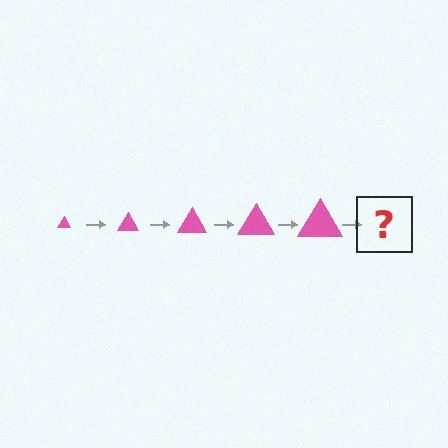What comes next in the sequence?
The next element should be a pink triangle, larger than the previous one.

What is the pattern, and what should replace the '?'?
The pattern is that the triangle gets progressively larger each step. The '?' should be a pink triangle, larger than the previous one.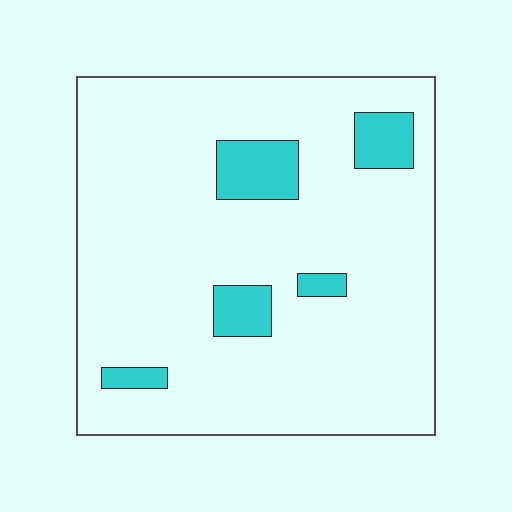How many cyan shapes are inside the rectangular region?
5.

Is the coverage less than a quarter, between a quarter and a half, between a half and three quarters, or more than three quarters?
Less than a quarter.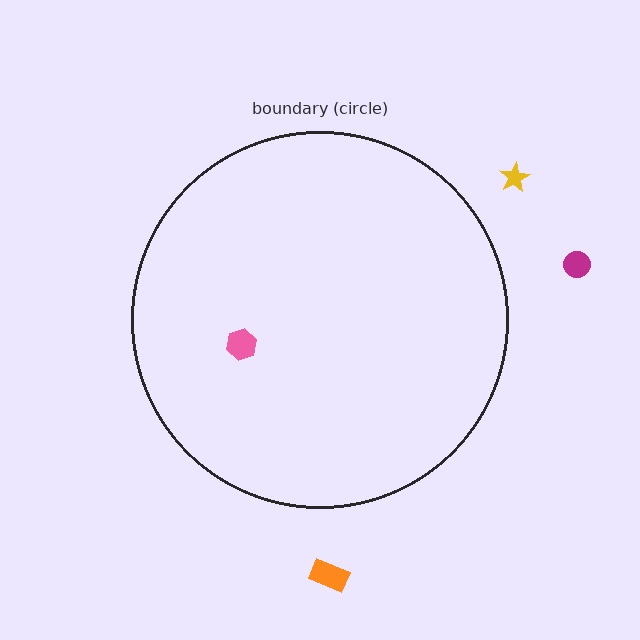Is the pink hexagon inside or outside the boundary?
Inside.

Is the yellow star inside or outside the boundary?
Outside.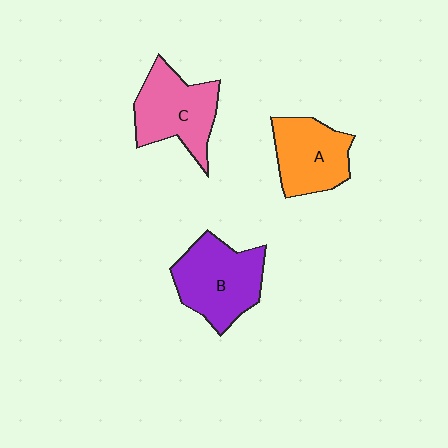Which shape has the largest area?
Shape B (purple).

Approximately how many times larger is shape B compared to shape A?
Approximately 1.2 times.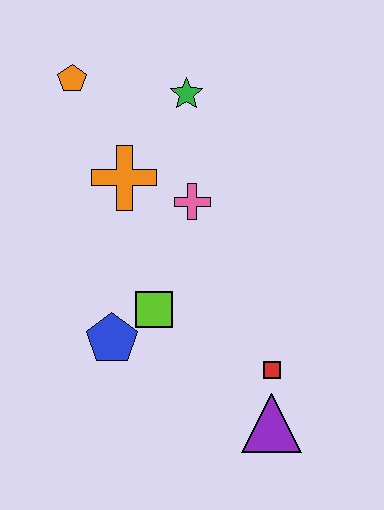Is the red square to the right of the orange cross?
Yes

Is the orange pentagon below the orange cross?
No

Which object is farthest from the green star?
The purple triangle is farthest from the green star.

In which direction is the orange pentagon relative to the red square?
The orange pentagon is above the red square.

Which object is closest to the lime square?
The blue pentagon is closest to the lime square.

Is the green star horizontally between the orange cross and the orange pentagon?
No